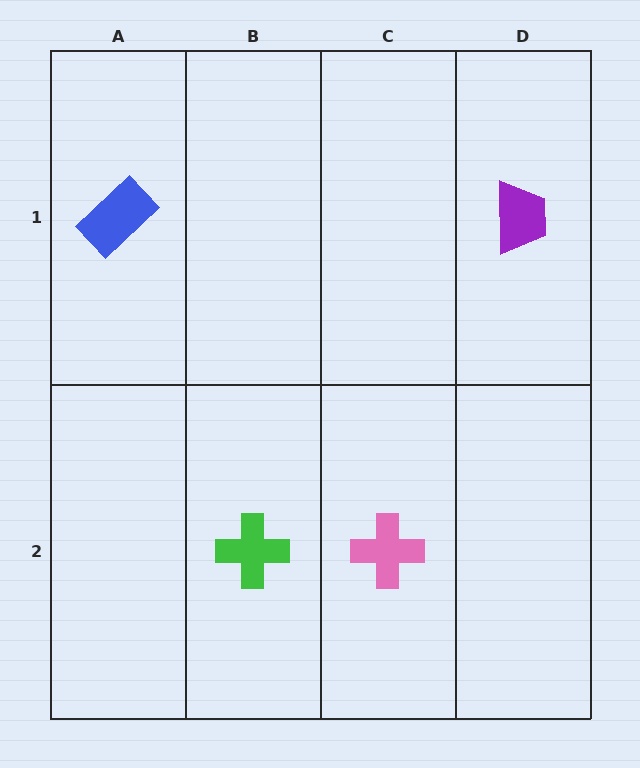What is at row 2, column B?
A green cross.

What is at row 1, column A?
A blue rectangle.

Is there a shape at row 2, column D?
No, that cell is empty.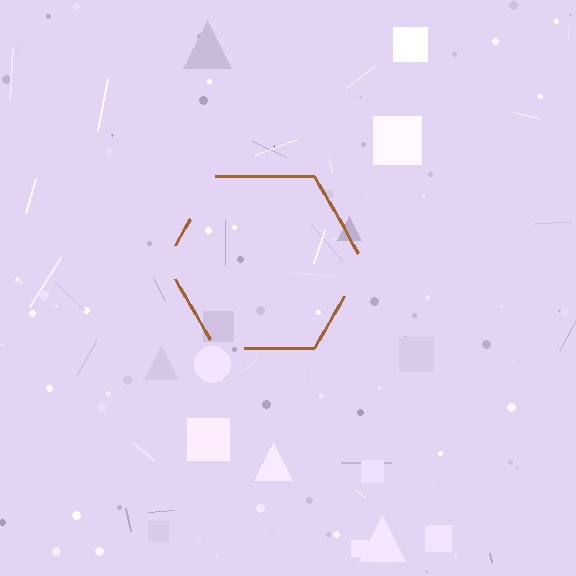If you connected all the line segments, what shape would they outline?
They would outline a hexagon.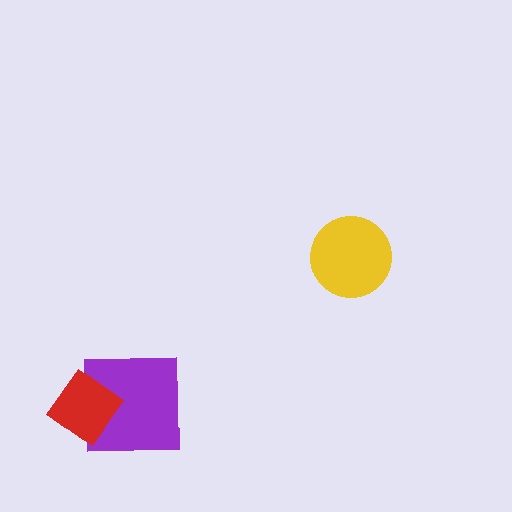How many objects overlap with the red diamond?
1 object overlaps with the red diamond.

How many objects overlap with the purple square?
1 object overlaps with the purple square.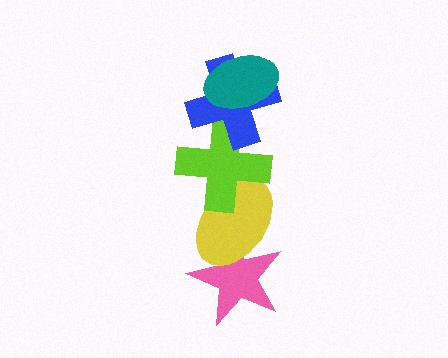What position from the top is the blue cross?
The blue cross is 2nd from the top.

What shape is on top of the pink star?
The yellow ellipse is on top of the pink star.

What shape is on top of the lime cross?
The blue cross is on top of the lime cross.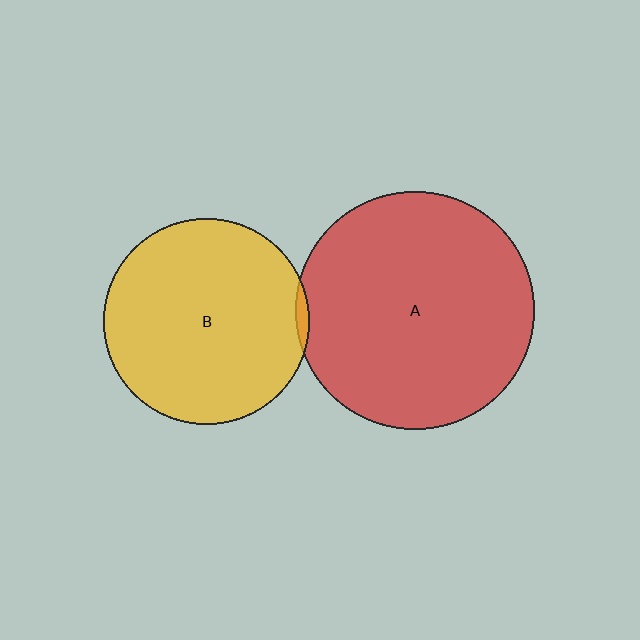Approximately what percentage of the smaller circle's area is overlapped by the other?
Approximately 5%.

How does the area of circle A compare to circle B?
Approximately 1.3 times.